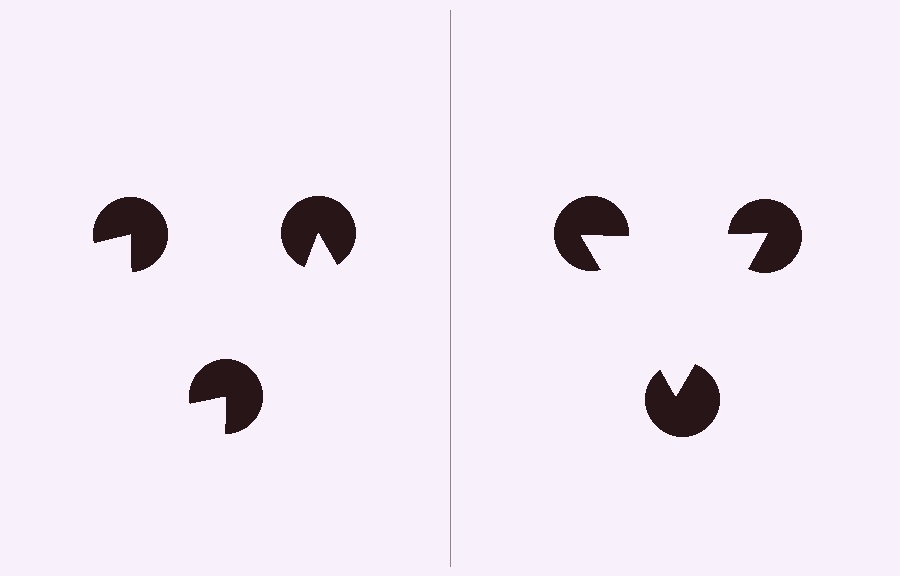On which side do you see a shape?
An illusory triangle appears on the right side. On the left side the wedge cuts are rotated, so no coherent shape forms.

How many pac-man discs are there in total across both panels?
6 — 3 on each side.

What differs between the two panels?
The pac-man discs are positioned identically on both sides; only the wedge orientations differ. On the right they align to a triangle; on the left they are misaligned.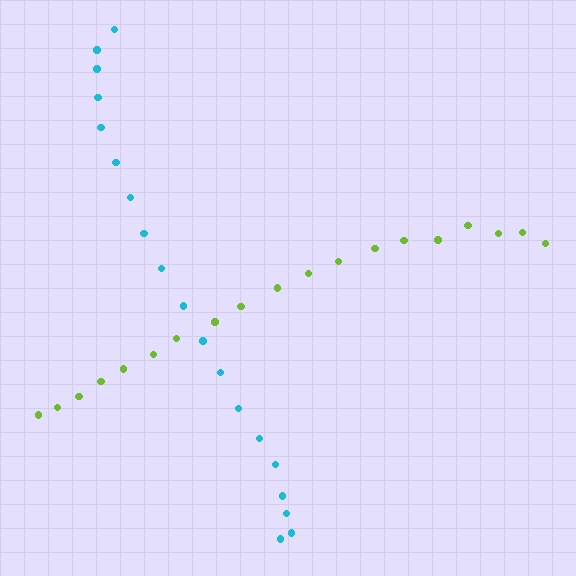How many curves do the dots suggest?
There are 2 distinct paths.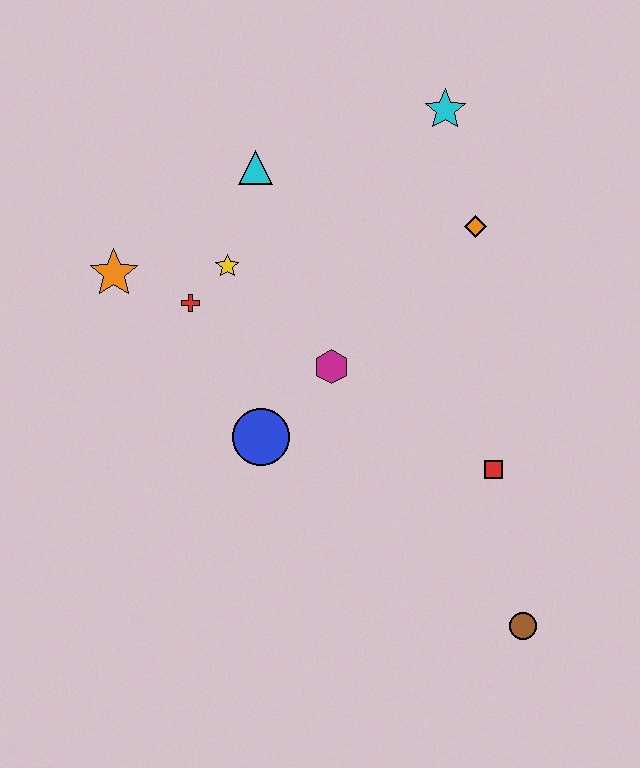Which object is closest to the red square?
The brown circle is closest to the red square.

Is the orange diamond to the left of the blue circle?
No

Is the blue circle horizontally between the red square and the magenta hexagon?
No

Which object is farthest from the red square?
The orange star is farthest from the red square.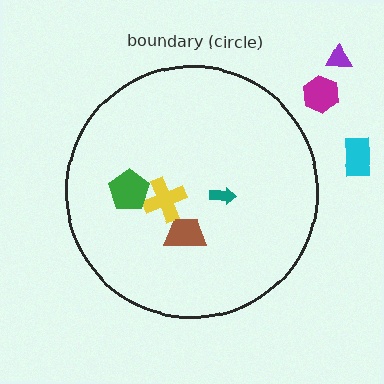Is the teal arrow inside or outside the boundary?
Inside.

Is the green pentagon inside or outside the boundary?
Inside.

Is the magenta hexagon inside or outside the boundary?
Outside.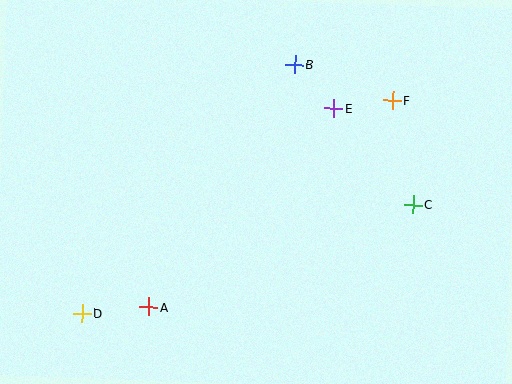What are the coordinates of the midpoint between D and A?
The midpoint between D and A is at (115, 310).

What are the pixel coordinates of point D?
Point D is at (82, 314).